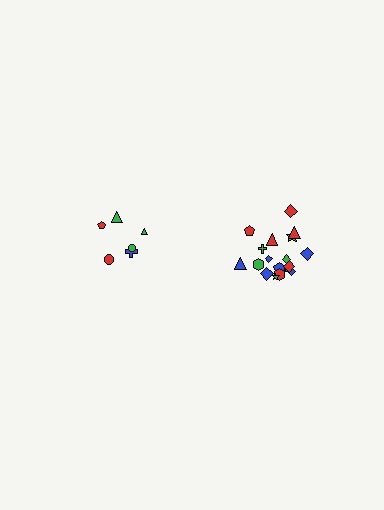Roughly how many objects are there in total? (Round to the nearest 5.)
Roughly 25 objects in total.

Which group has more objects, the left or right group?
The right group.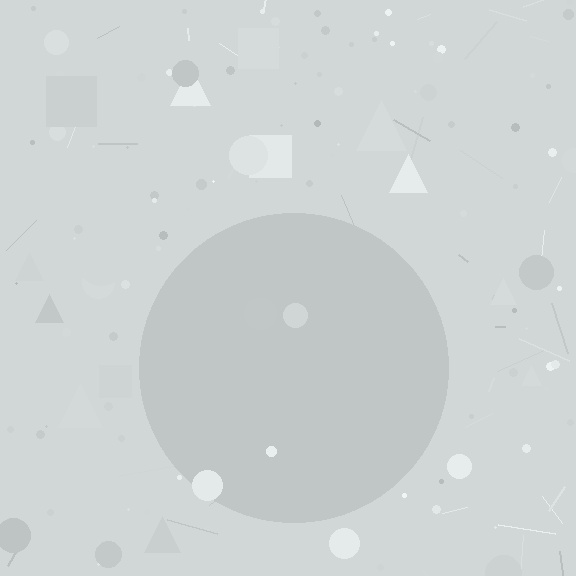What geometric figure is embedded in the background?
A circle is embedded in the background.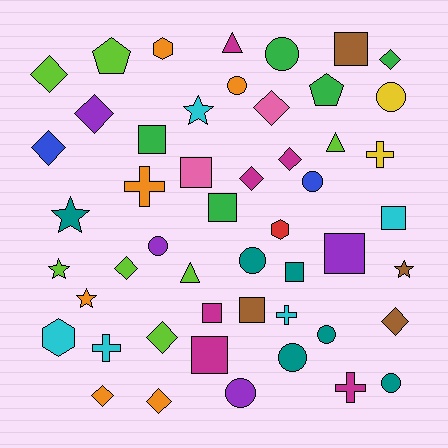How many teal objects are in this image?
There are 6 teal objects.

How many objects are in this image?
There are 50 objects.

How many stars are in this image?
There are 5 stars.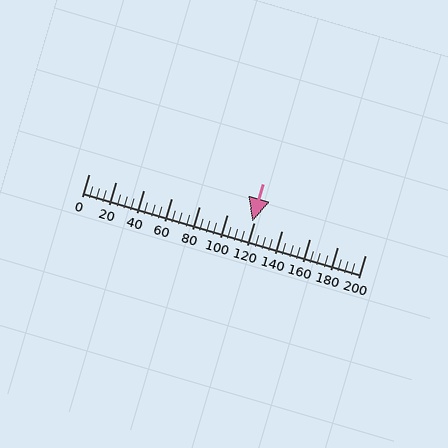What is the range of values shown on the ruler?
The ruler shows values from 0 to 200.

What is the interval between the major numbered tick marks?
The major tick marks are spaced 20 units apart.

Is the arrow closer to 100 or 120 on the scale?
The arrow is closer to 120.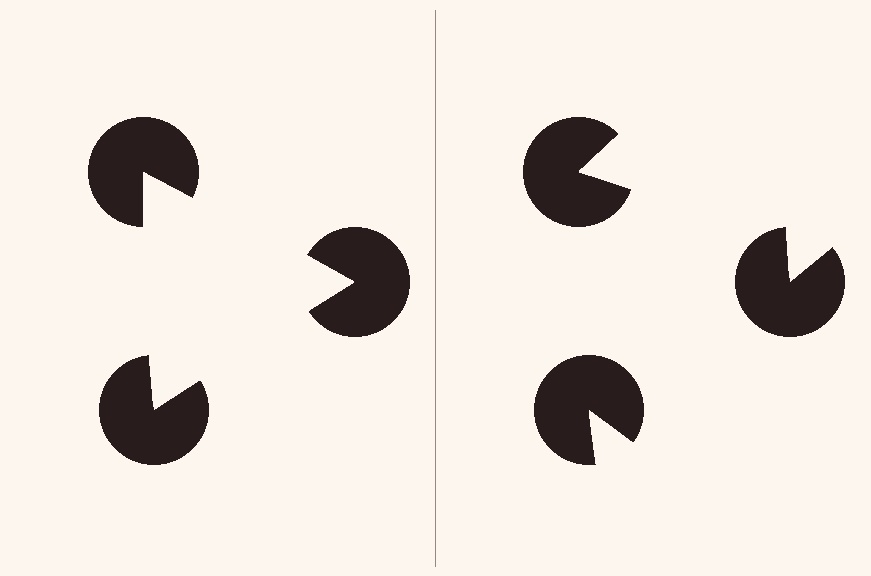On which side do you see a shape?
An illusory triangle appears on the left side. On the right side the wedge cuts are rotated, so no coherent shape forms.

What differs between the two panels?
The pac-man discs are positioned identically on both sides; only the wedge orientations differ. On the left they align to a triangle; on the right they are misaligned.